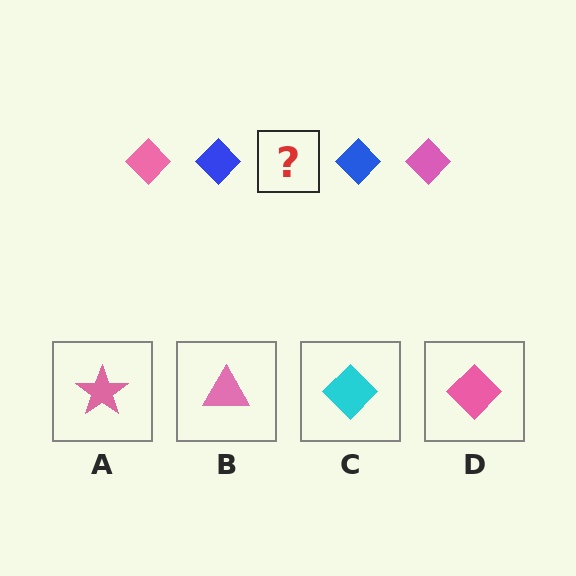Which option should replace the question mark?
Option D.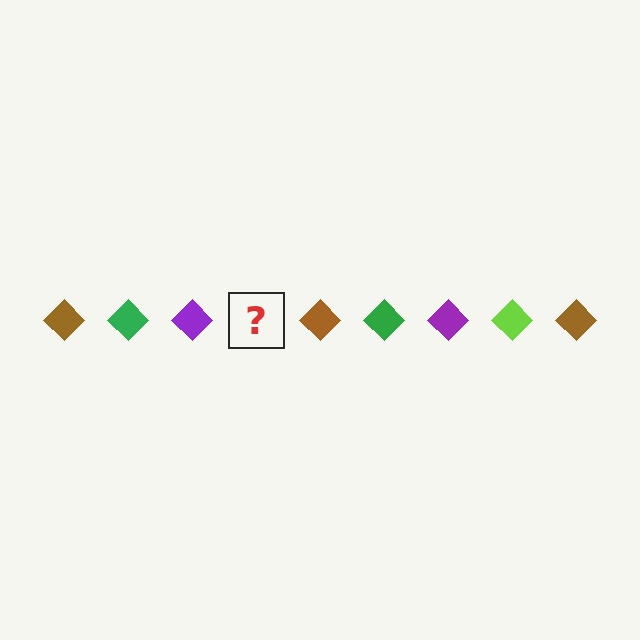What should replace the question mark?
The question mark should be replaced with a lime diamond.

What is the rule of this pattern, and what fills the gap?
The rule is that the pattern cycles through brown, green, purple, lime diamonds. The gap should be filled with a lime diamond.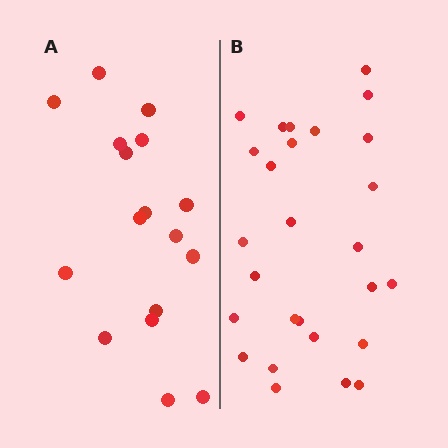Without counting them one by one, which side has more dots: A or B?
Region B (the right region) has more dots.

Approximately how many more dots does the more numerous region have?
Region B has roughly 10 or so more dots than region A.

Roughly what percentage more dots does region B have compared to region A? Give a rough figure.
About 60% more.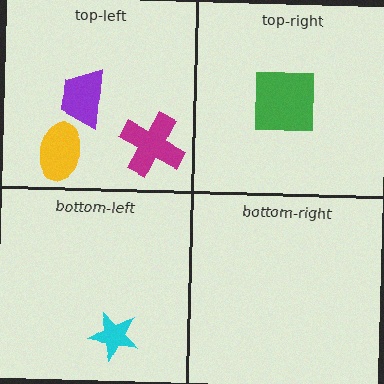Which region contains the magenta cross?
The top-left region.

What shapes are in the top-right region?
The green square.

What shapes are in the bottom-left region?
The cyan star.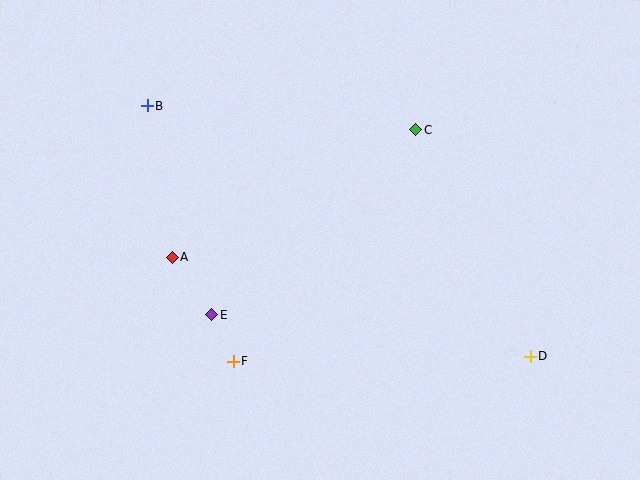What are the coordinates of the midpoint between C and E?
The midpoint between C and E is at (314, 222).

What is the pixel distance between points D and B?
The distance between D and B is 458 pixels.